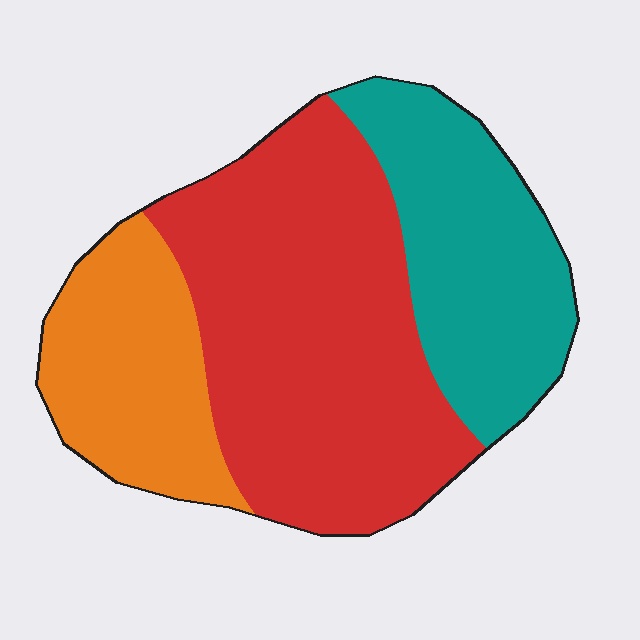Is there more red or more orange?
Red.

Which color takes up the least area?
Orange, at roughly 20%.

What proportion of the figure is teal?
Teal covers about 25% of the figure.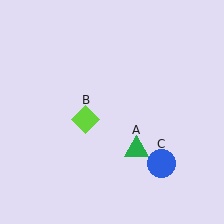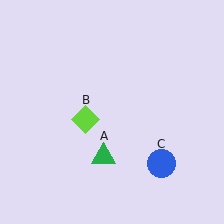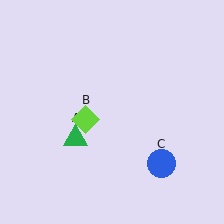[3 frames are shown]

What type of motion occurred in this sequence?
The green triangle (object A) rotated clockwise around the center of the scene.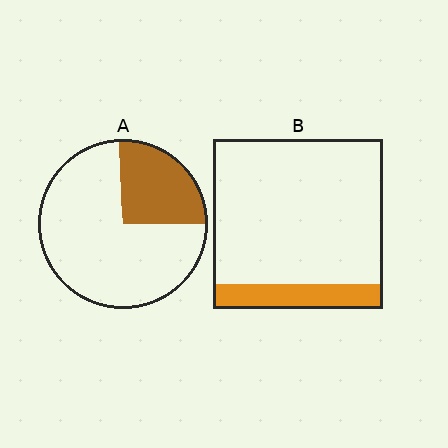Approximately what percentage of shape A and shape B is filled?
A is approximately 25% and B is approximately 15%.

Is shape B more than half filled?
No.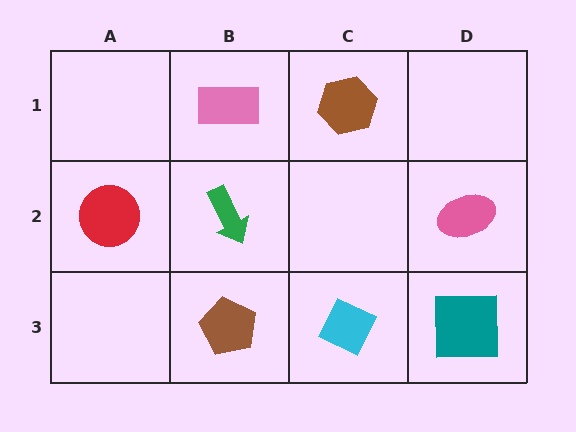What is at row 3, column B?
A brown pentagon.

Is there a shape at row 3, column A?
No, that cell is empty.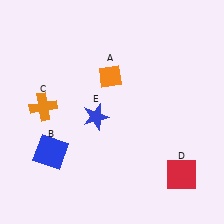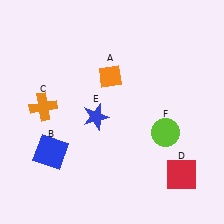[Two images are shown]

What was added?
A lime circle (F) was added in Image 2.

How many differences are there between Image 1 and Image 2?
There is 1 difference between the two images.